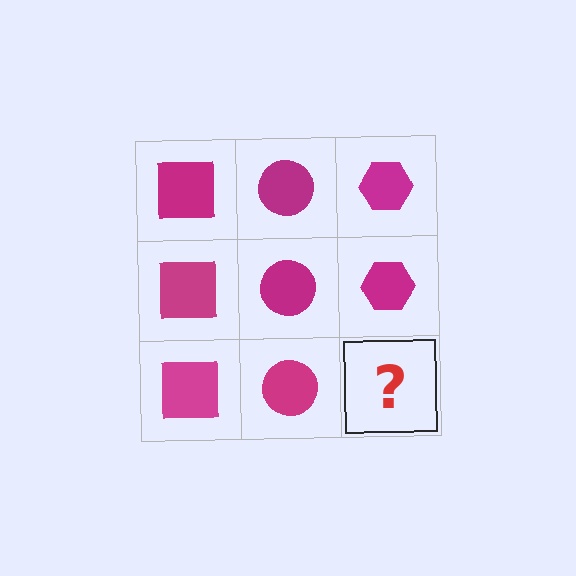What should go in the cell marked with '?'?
The missing cell should contain a magenta hexagon.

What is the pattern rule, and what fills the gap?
The rule is that each column has a consistent shape. The gap should be filled with a magenta hexagon.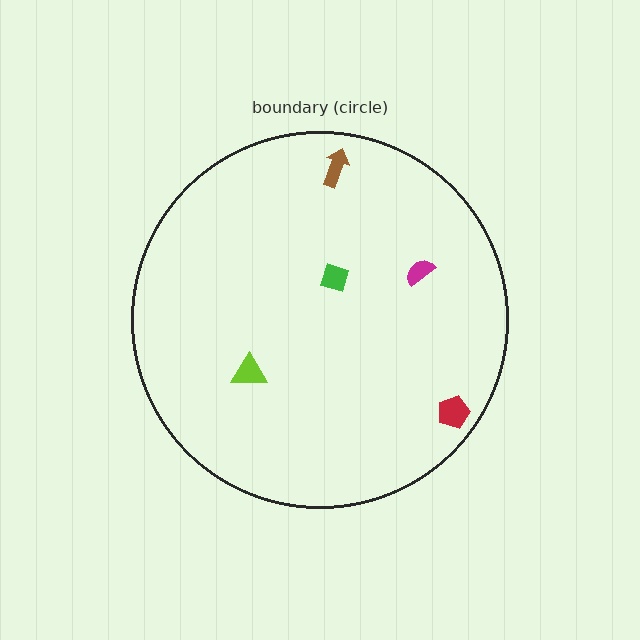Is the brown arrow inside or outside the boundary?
Inside.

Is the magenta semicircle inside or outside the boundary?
Inside.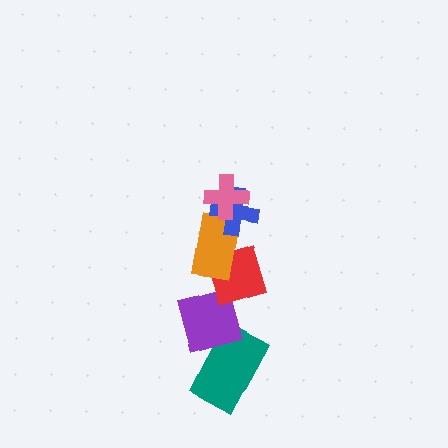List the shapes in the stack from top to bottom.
From top to bottom: the pink cross, the blue cross, the orange rectangle, the red diamond, the purple square, the teal rectangle.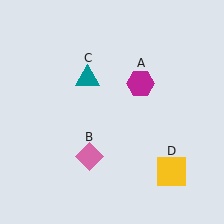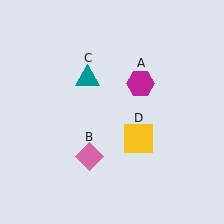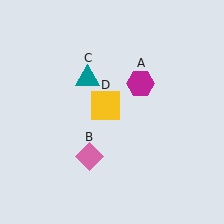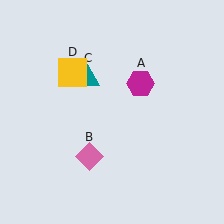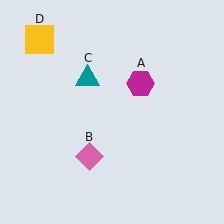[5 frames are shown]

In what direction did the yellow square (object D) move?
The yellow square (object D) moved up and to the left.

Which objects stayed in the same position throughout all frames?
Magenta hexagon (object A) and pink diamond (object B) and teal triangle (object C) remained stationary.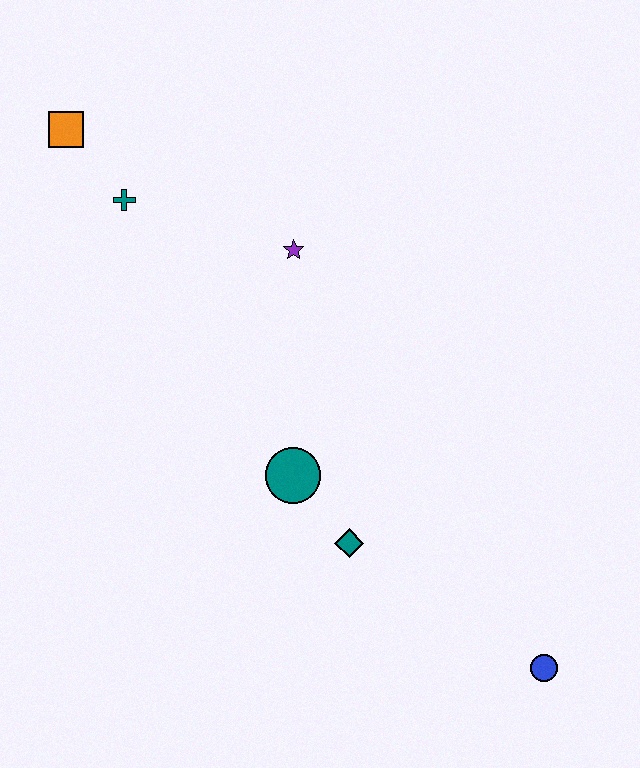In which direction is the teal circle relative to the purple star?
The teal circle is below the purple star.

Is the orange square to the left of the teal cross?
Yes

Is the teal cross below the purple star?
No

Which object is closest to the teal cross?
The orange square is closest to the teal cross.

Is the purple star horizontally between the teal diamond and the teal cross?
Yes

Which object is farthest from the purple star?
The blue circle is farthest from the purple star.